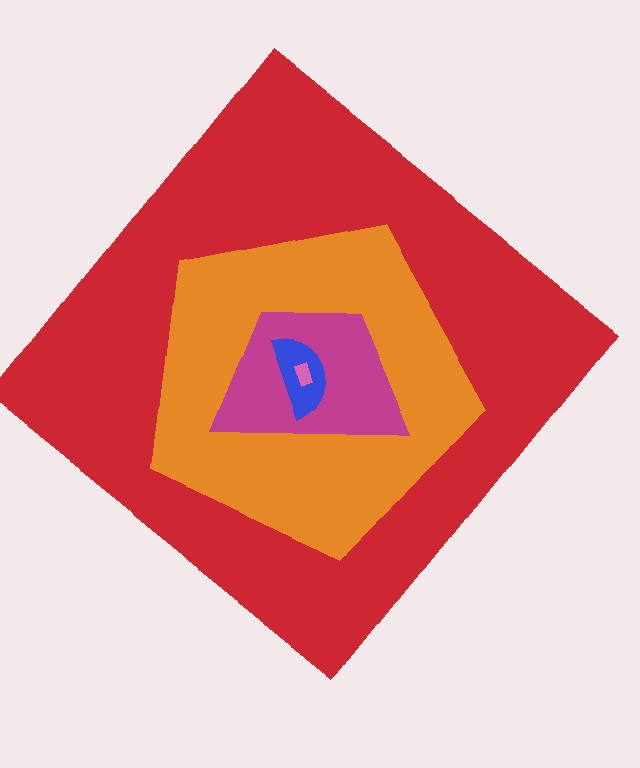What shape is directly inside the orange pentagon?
The magenta trapezoid.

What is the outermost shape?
The red diamond.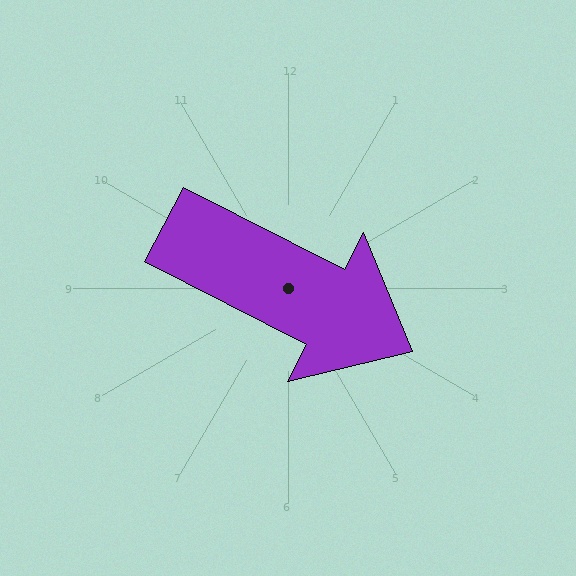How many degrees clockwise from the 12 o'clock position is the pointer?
Approximately 117 degrees.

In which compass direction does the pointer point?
Southeast.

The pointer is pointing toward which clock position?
Roughly 4 o'clock.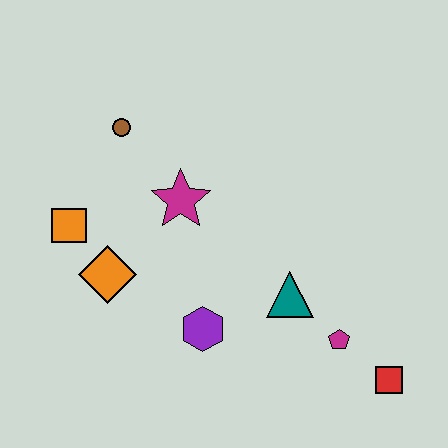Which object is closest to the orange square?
The orange diamond is closest to the orange square.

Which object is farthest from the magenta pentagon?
The brown circle is farthest from the magenta pentagon.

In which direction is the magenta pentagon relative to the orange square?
The magenta pentagon is to the right of the orange square.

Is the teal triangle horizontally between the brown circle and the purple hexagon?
No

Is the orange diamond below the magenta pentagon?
No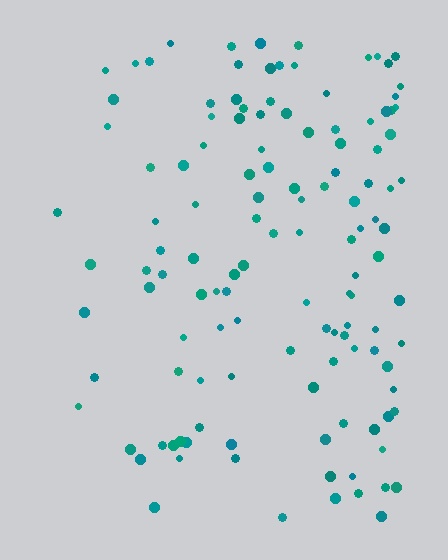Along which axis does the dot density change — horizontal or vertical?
Horizontal.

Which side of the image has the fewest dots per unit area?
The left.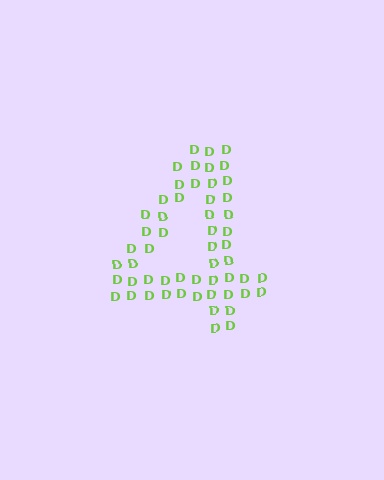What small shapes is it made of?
It is made of small letter D's.